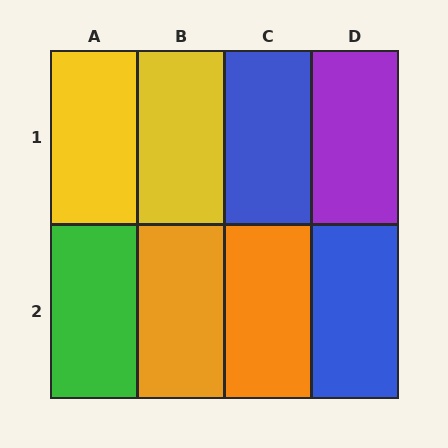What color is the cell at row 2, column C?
Orange.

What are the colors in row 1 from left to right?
Yellow, yellow, blue, purple.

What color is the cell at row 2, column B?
Orange.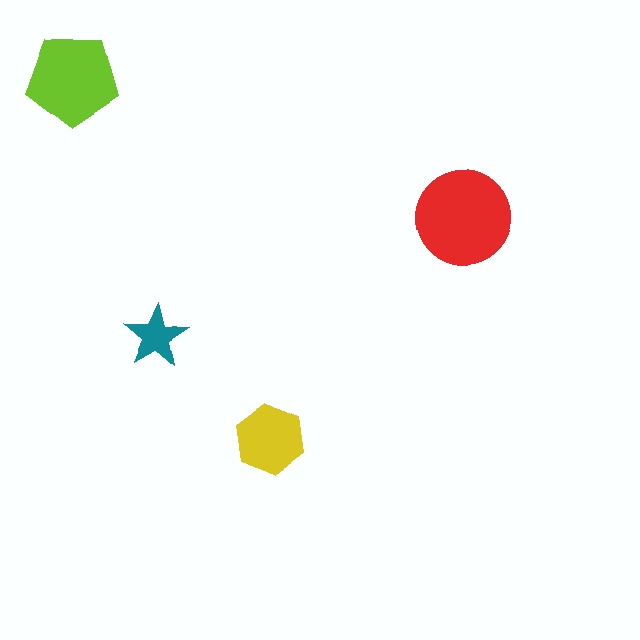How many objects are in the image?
There are 4 objects in the image.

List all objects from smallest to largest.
The teal star, the yellow hexagon, the lime pentagon, the red circle.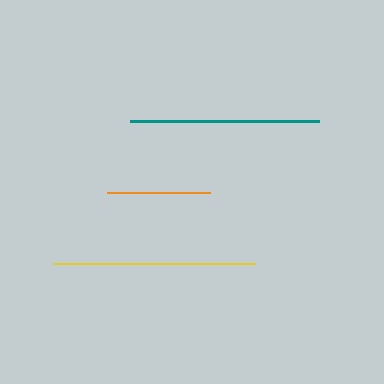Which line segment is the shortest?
The orange line is the shortest at approximately 104 pixels.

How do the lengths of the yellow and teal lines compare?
The yellow and teal lines are approximately the same length.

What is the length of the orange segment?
The orange segment is approximately 104 pixels long.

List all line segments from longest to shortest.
From longest to shortest: yellow, teal, orange.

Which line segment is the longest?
The yellow line is the longest at approximately 203 pixels.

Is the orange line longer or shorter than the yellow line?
The yellow line is longer than the orange line.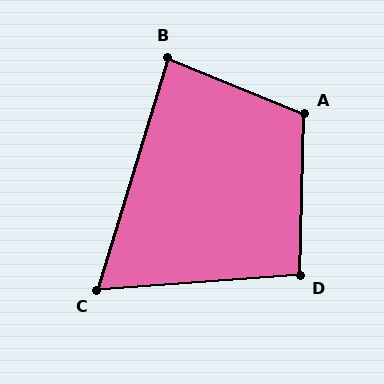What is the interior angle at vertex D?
Approximately 96 degrees (obtuse).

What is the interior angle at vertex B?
Approximately 84 degrees (acute).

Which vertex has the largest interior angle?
A, at approximately 111 degrees.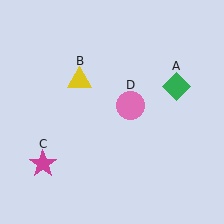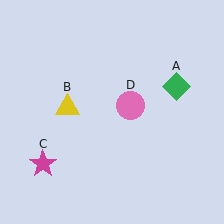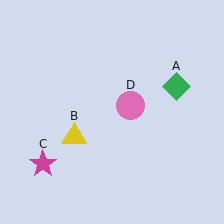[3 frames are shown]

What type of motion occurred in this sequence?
The yellow triangle (object B) rotated counterclockwise around the center of the scene.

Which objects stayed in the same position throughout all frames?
Green diamond (object A) and magenta star (object C) and pink circle (object D) remained stationary.